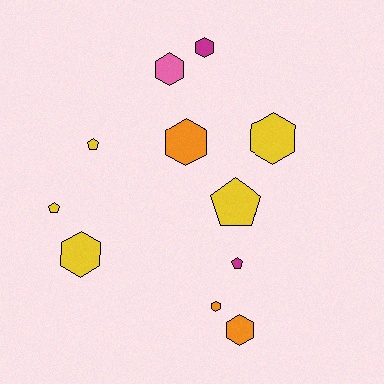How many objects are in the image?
There are 11 objects.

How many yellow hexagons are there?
There are 2 yellow hexagons.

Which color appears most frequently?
Yellow, with 5 objects.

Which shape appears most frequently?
Hexagon, with 7 objects.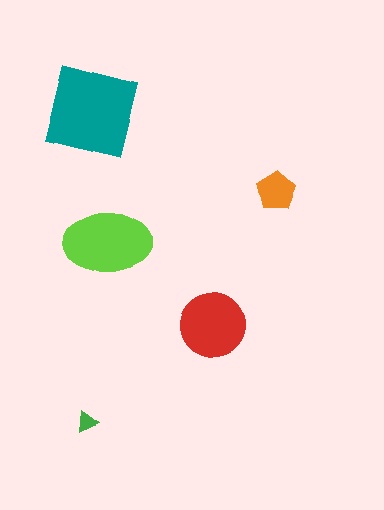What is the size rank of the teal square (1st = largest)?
1st.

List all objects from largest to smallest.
The teal square, the lime ellipse, the red circle, the orange pentagon, the green triangle.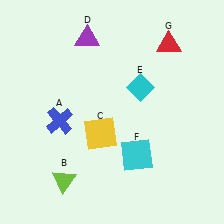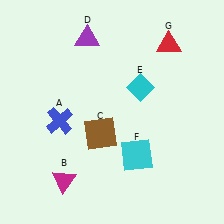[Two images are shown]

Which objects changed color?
B changed from lime to magenta. C changed from yellow to brown.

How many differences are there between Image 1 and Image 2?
There are 2 differences between the two images.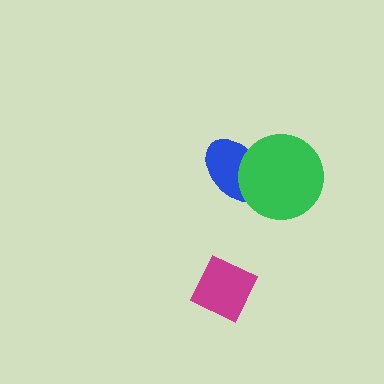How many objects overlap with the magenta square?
0 objects overlap with the magenta square.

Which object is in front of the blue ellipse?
The green circle is in front of the blue ellipse.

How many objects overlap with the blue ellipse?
1 object overlaps with the blue ellipse.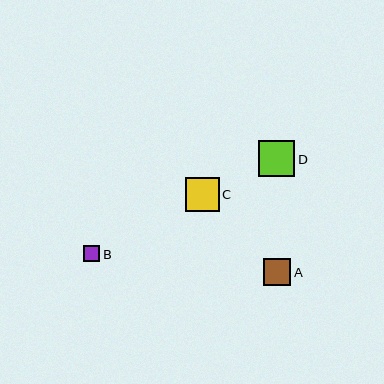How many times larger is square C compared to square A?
Square C is approximately 1.3 times the size of square A.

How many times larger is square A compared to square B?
Square A is approximately 1.7 times the size of square B.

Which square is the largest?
Square D is the largest with a size of approximately 36 pixels.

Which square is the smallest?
Square B is the smallest with a size of approximately 16 pixels.